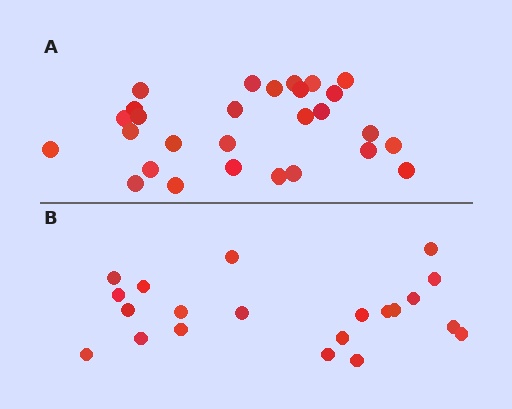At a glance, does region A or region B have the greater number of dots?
Region A (the top region) has more dots.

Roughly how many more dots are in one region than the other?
Region A has roughly 8 or so more dots than region B.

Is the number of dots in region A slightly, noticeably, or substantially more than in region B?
Region A has noticeably more, but not dramatically so. The ratio is roughly 1.3 to 1.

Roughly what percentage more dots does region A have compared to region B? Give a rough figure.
About 35% more.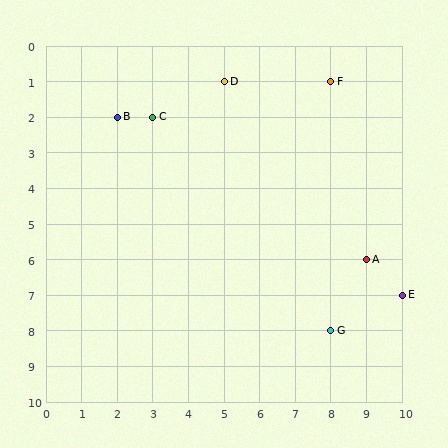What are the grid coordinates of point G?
Point G is at grid coordinates (8, 8).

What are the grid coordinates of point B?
Point B is at grid coordinates (2, 2).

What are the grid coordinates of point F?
Point F is at grid coordinates (8, 1).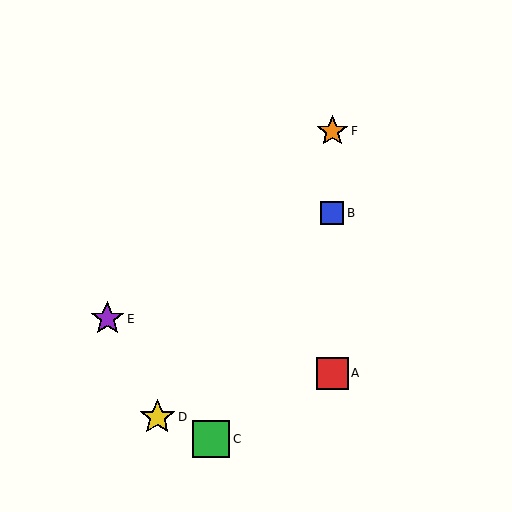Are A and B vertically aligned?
Yes, both are at x≈332.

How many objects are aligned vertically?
3 objects (A, B, F) are aligned vertically.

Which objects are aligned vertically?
Objects A, B, F are aligned vertically.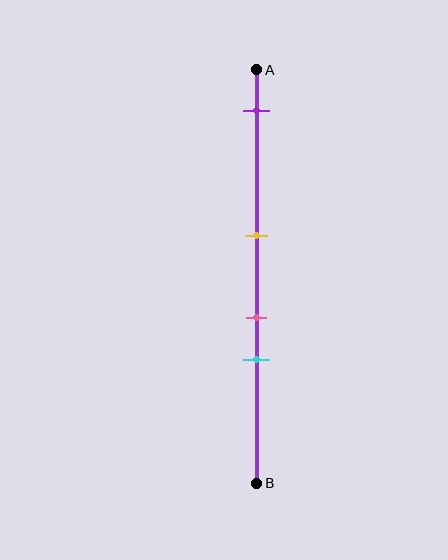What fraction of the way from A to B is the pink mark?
The pink mark is approximately 60% (0.6) of the way from A to B.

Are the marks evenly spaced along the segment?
No, the marks are not evenly spaced.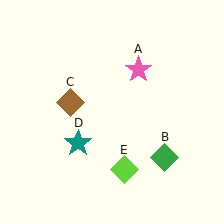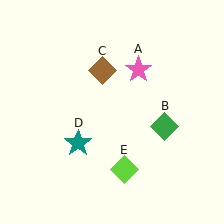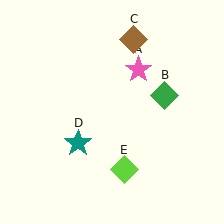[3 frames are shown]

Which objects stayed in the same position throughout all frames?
Pink star (object A) and teal star (object D) and lime diamond (object E) remained stationary.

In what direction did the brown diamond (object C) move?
The brown diamond (object C) moved up and to the right.